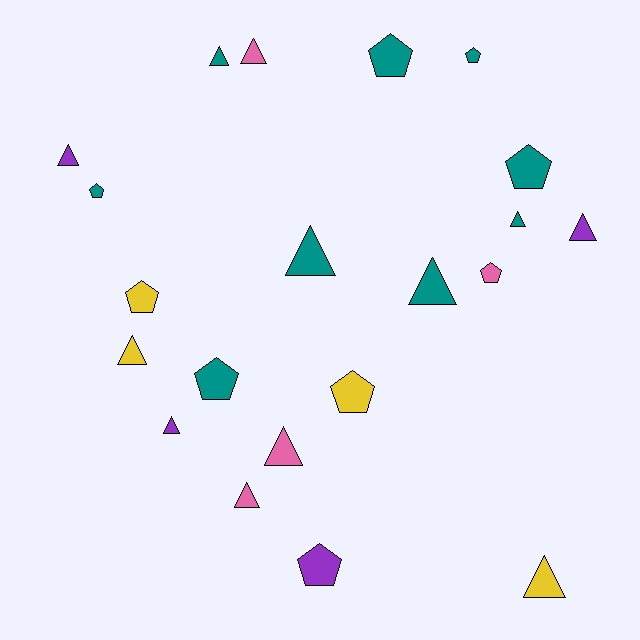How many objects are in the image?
There are 21 objects.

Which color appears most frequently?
Teal, with 9 objects.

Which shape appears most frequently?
Triangle, with 12 objects.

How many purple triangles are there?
There are 3 purple triangles.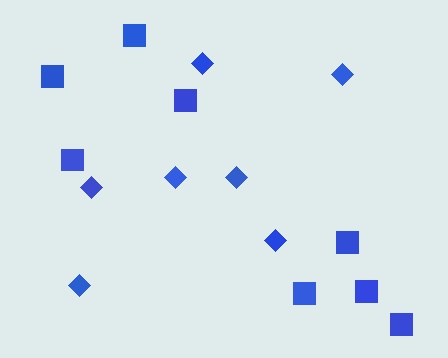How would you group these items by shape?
There are 2 groups: one group of squares (8) and one group of diamonds (7).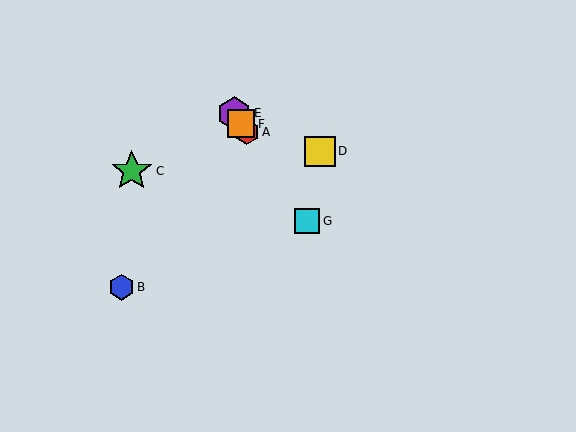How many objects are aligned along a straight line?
4 objects (A, E, F, G) are aligned along a straight line.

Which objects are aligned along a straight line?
Objects A, E, F, G are aligned along a straight line.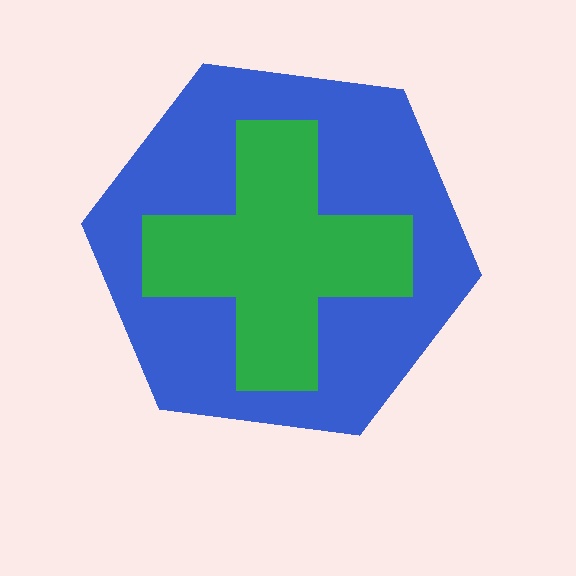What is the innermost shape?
The green cross.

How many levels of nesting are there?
2.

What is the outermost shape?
The blue hexagon.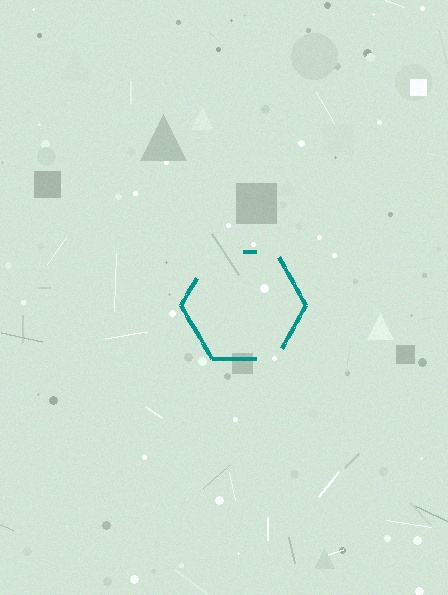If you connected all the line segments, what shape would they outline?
They would outline a hexagon.